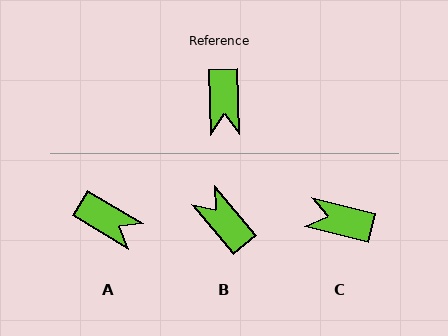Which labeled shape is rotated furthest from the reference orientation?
B, about 142 degrees away.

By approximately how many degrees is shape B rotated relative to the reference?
Approximately 142 degrees clockwise.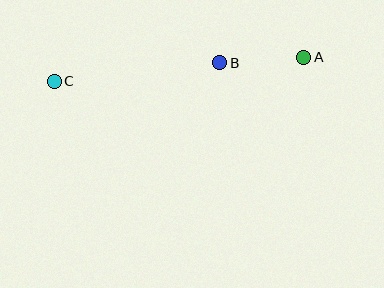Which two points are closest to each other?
Points A and B are closest to each other.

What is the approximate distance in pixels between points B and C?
The distance between B and C is approximately 166 pixels.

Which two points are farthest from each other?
Points A and C are farthest from each other.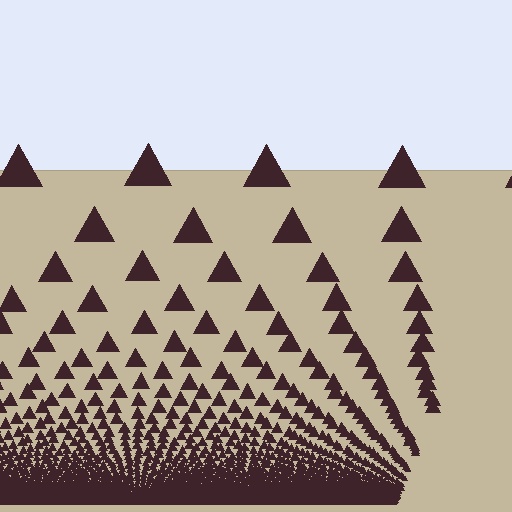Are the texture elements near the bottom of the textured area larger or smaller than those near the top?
Smaller. The gradient is inverted — elements near the bottom are smaller and denser.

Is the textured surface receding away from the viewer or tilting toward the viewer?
The surface appears to tilt toward the viewer. Texture elements get larger and sparser toward the top.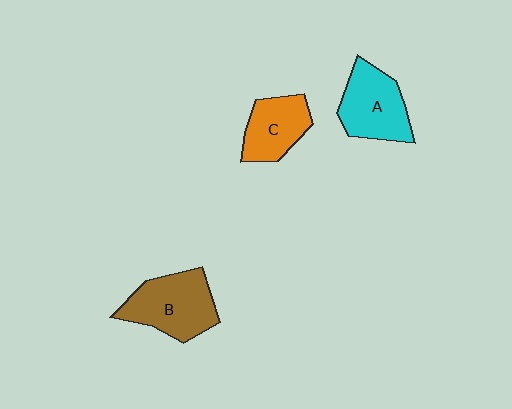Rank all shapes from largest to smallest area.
From largest to smallest: B (brown), A (cyan), C (orange).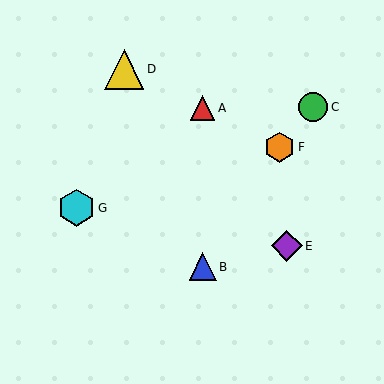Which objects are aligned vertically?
Objects A, B are aligned vertically.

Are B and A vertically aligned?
Yes, both are at x≈203.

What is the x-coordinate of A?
Object A is at x≈203.